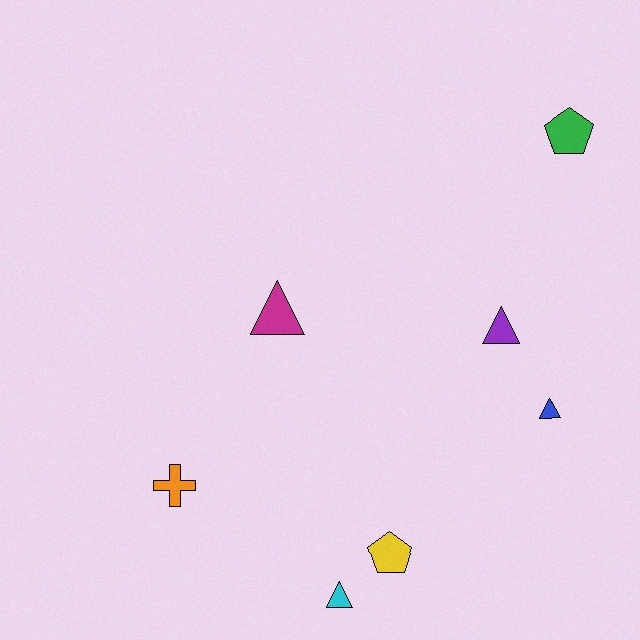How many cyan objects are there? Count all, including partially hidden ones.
There is 1 cyan object.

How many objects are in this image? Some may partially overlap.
There are 7 objects.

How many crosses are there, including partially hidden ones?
There is 1 cross.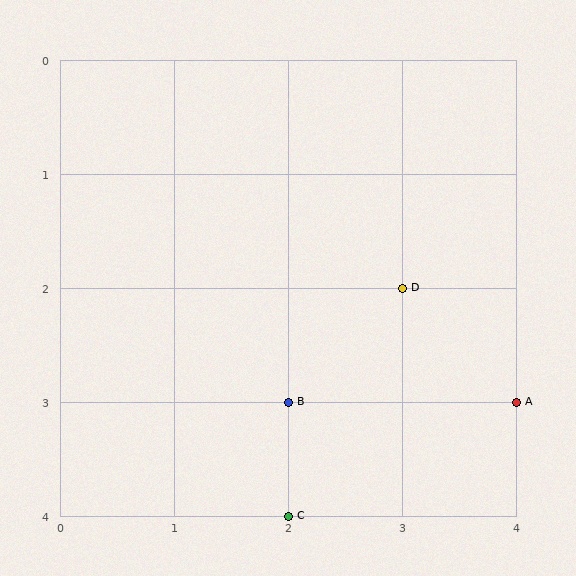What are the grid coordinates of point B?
Point B is at grid coordinates (2, 3).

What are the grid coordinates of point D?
Point D is at grid coordinates (3, 2).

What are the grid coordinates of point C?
Point C is at grid coordinates (2, 4).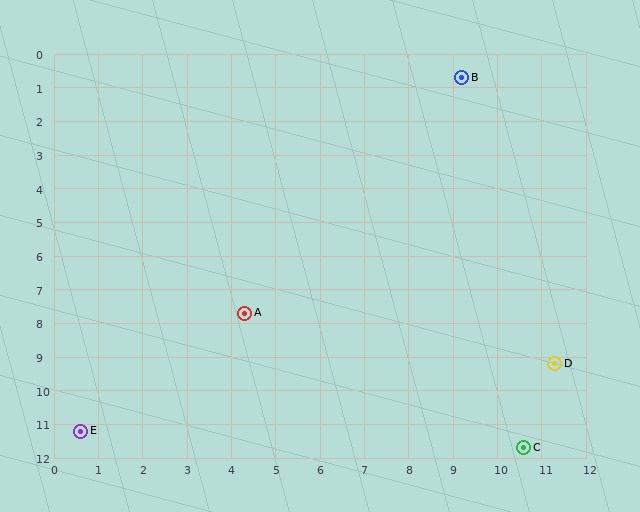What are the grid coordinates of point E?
Point E is at approximately (0.6, 11.2).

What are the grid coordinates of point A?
Point A is at approximately (4.3, 7.7).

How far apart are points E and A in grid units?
Points E and A are about 5.1 grid units apart.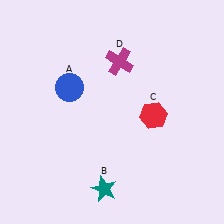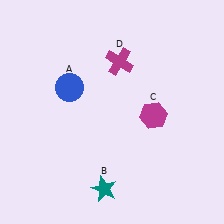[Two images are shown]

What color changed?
The hexagon (C) changed from red in Image 1 to magenta in Image 2.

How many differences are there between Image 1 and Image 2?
There is 1 difference between the two images.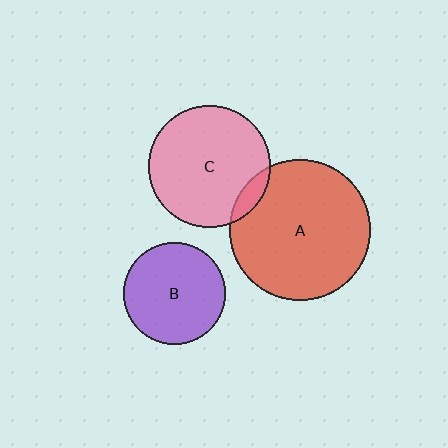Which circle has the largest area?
Circle A (red).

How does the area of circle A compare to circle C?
Approximately 1.3 times.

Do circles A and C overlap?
Yes.